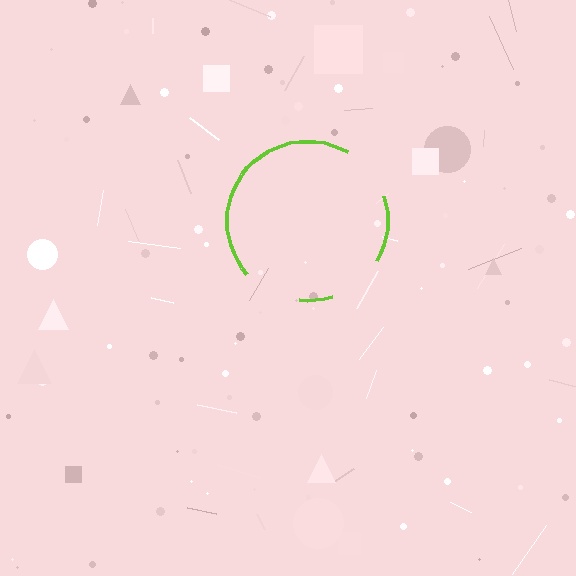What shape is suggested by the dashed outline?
The dashed outline suggests a circle.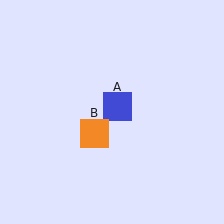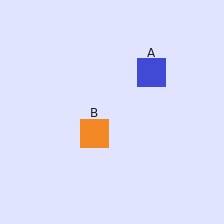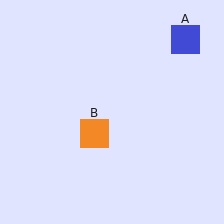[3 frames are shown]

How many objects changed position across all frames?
1 object changed position: blue square (object A).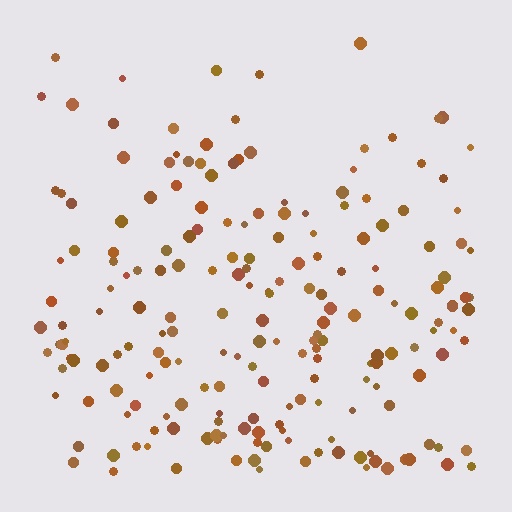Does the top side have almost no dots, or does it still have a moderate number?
Still a moderate number, just noticeably fewer than the bottom.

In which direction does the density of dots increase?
From top to bottom, with the bottom side densest.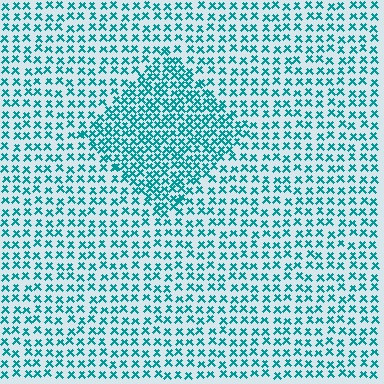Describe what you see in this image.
The image contains small teal elements arranged at two different densities. A diamond-shaped region is visible where the elements are more densely packed than the surrounding area.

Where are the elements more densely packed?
The elements are more densely packed inside the diamond boundary.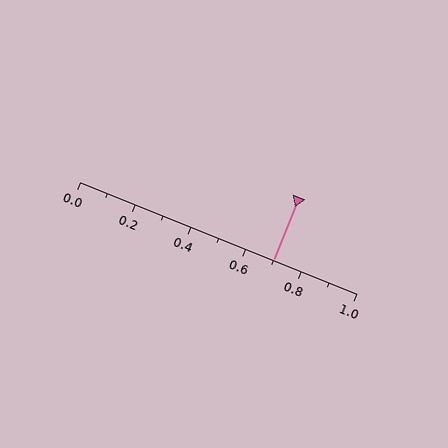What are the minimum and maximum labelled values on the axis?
The axis runs from 0.0 to 1.0.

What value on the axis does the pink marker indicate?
The marker indicates approximately 0.7.